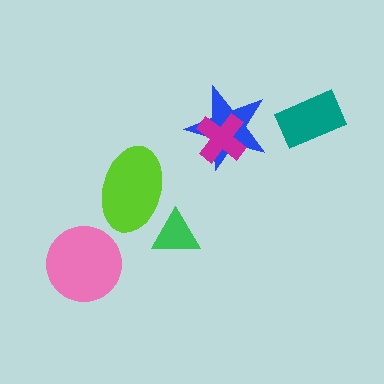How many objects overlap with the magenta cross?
1 object overlaps with the magenta cross.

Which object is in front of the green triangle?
The lime ellipse is in front of the green triangle.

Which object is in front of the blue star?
The magenta cross is in front of the blue star.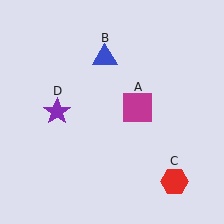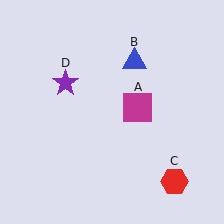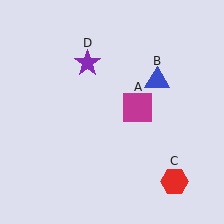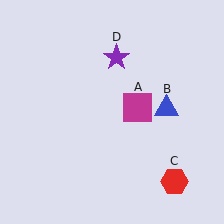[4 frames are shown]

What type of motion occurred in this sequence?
The blue triangle (object B), purple star (object D) rotated clockwise around the center of the scene.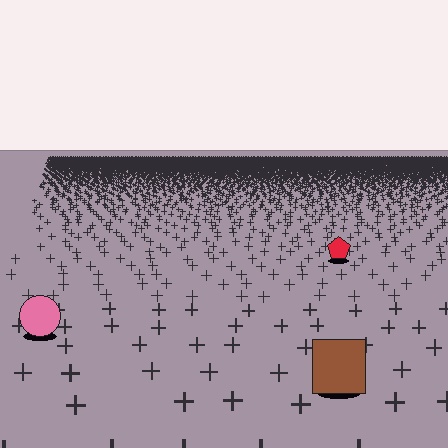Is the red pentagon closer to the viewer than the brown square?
No. The brown square is closer — you can tell from the texture gradient: the ground texture is coarser near it.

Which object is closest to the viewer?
The brown square is closest. The texture marks near it are larger and more spread out.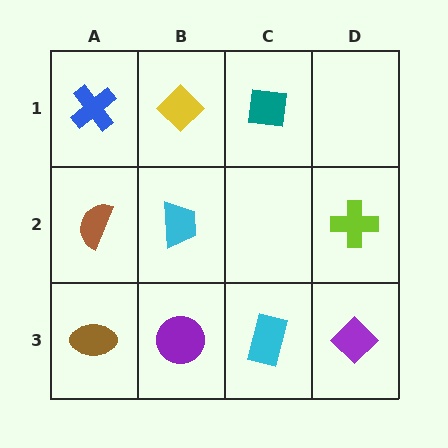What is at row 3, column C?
A cyan rectangle.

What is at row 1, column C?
A teal square.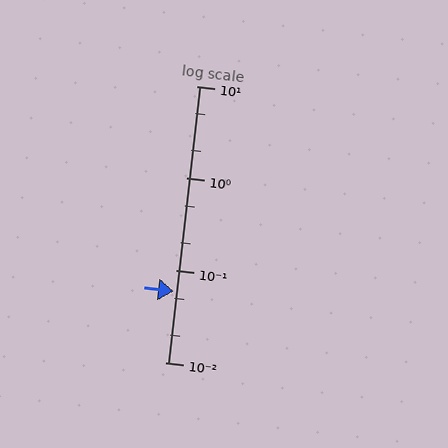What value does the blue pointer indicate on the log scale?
The pointer indicates approximately 0.059.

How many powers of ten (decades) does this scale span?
The scale spans 3 decades, from 0.01 to 10.